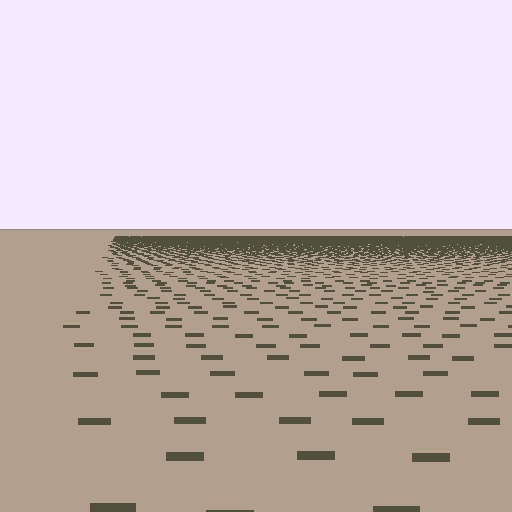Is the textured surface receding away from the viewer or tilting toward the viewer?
The surface is receding away from the viewer. Texture elements get smaller and denser toward the top.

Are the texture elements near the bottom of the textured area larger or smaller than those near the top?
Larger. Near the bottom, elements are closer to the viewer and appear at a bigger on-screen size.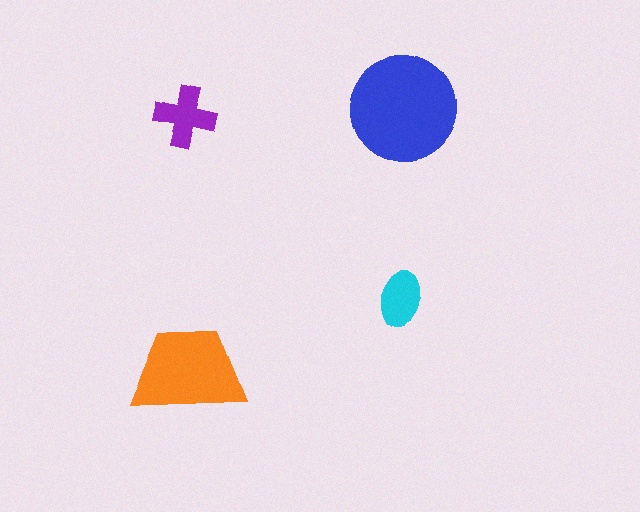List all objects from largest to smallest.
The blue circle, the orange trapezoid, the purple cross, the cyan ellipse.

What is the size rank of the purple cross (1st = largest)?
3rd.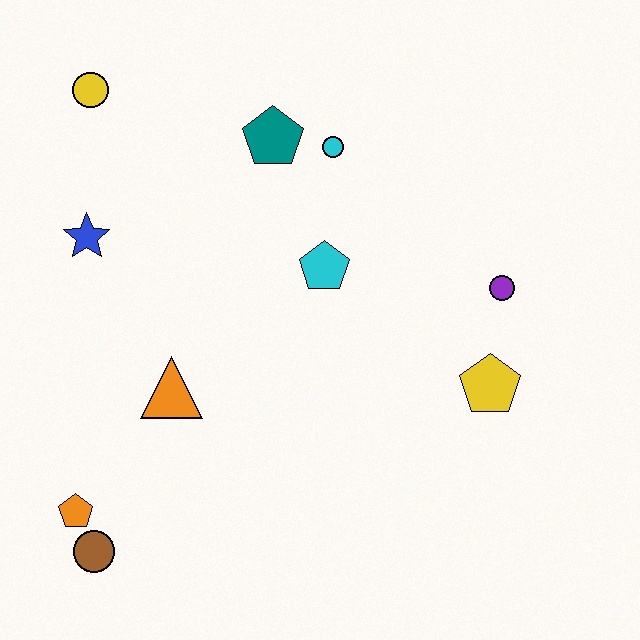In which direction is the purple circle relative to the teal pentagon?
The purple circle is to the right of the teal pentagon.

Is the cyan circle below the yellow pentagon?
No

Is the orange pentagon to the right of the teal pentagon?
No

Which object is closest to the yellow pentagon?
The purple circle is closest to the yellow pentagon.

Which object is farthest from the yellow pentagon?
The yellow circle is farthest from the yellow pentagon.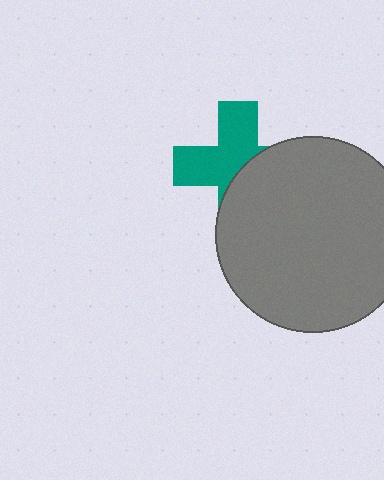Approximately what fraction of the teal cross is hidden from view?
Roughly 46% of the teal cross is hidden behind the gray circle.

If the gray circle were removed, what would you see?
You would see the complete teal cross.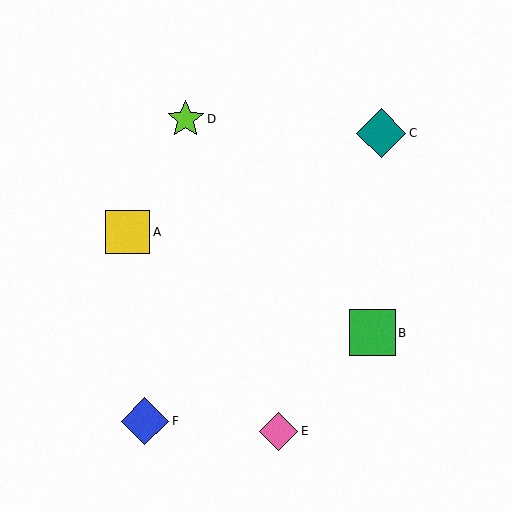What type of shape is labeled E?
Shape E is a pink diamond.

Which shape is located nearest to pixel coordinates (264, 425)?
The pink diamond (labeled E) at (279, 431) is nearest to that location.